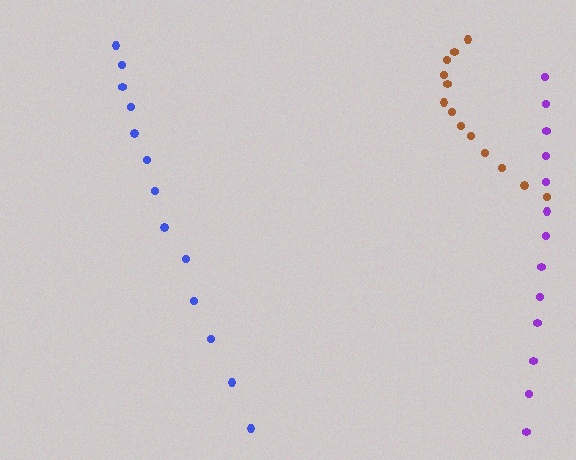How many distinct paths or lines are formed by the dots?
There are 3 distinct paths.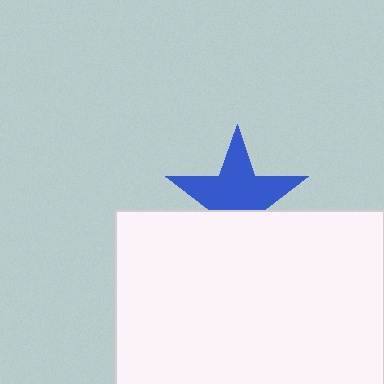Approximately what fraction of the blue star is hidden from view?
Roughly 36% of the blue star is hidden behind the white rectangle.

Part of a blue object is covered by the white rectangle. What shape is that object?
It is a star.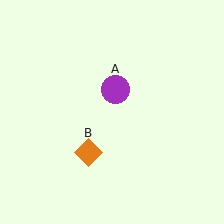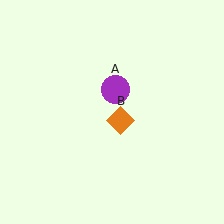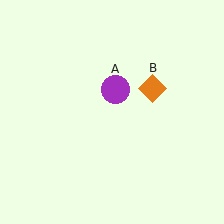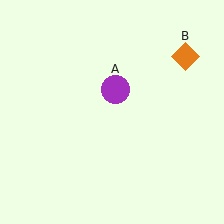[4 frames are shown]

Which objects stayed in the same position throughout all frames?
Purple circle (object A) remained stationary.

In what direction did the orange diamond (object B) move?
The orange diamond (object B) moved up and to the right.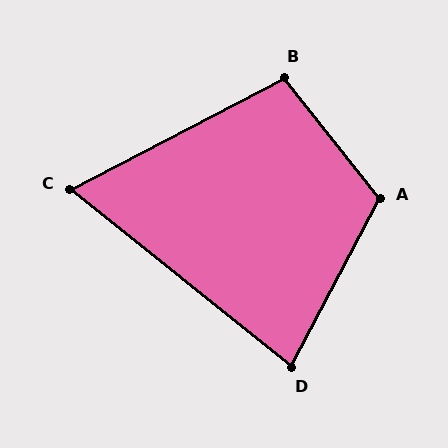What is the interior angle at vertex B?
Approximately 101 degrees (obtuse).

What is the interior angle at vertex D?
Approximately 79 degrees (acute).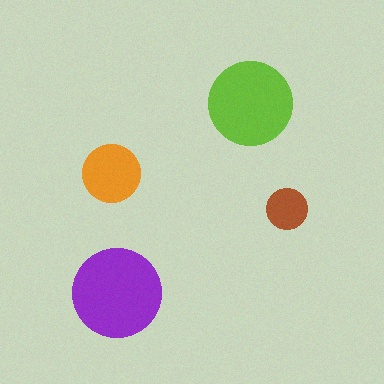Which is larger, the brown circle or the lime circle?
The lime one.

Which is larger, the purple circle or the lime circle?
The purple one.